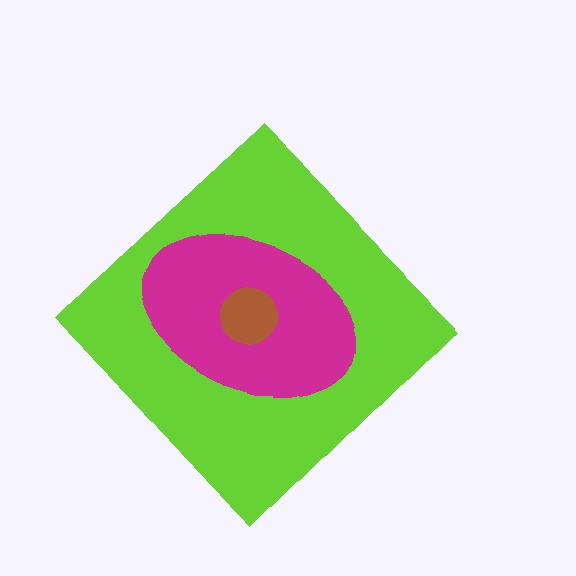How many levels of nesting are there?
3.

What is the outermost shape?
The lime diamond.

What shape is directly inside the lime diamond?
The magenta ellipse.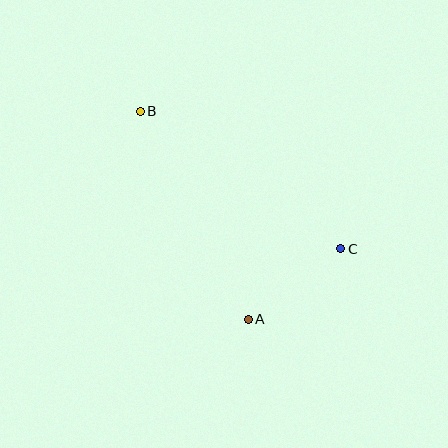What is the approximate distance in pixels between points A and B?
The distance between A and B is approximately 234 pixels.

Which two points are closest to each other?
Points A and C are closest to each other.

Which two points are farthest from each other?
Points B and C are farthest from each other.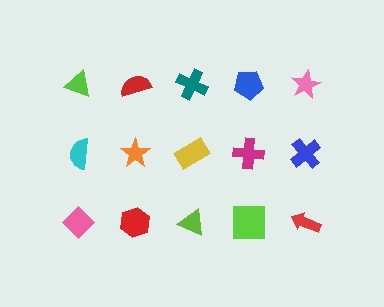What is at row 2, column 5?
A blue cross.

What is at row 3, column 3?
A lime triangle.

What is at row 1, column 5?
A pink star.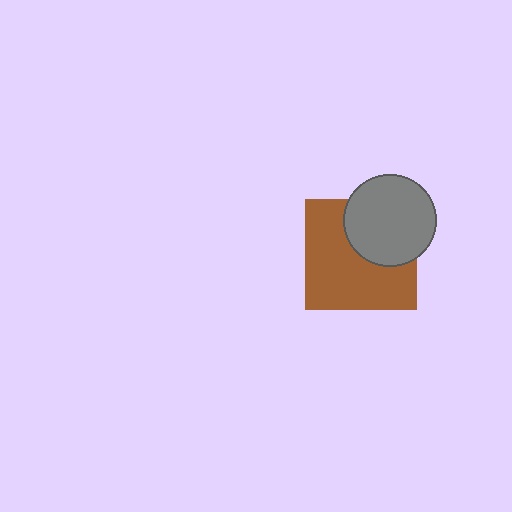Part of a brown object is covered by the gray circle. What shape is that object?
It is a square.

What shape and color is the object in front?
The object in front is a gray circle.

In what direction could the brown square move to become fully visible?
The brown square could move toward the lower-left. That would shift it out from behind the gray circle entirely.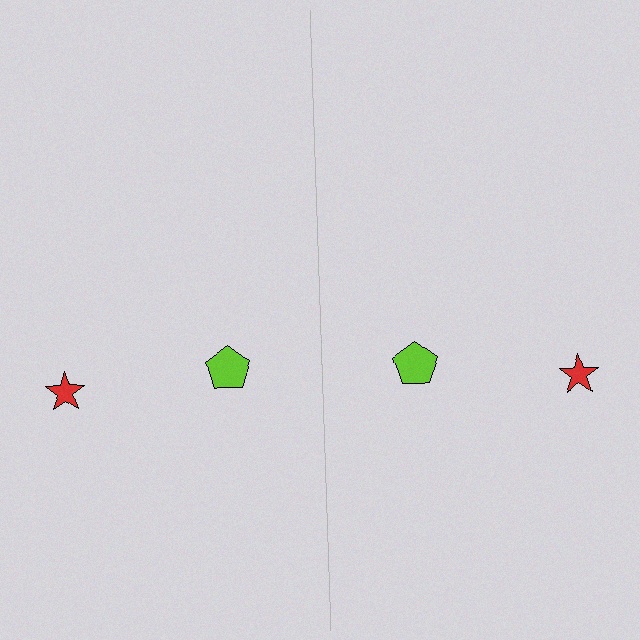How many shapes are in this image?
There are 4 shapes in this image.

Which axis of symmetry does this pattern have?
The pattern has a vertical axis of symmetry running through the center of the image.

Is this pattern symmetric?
Yes, this pattern has bilateral (reflection) symmetry.